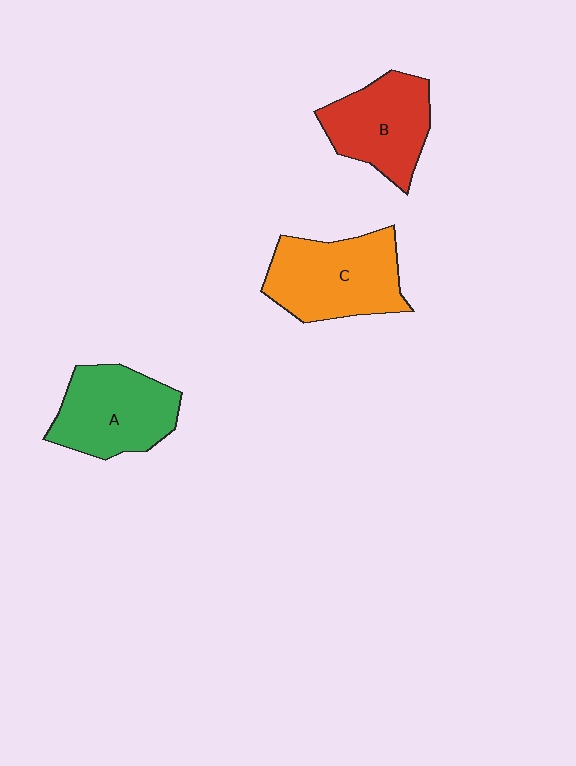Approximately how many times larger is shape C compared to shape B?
Approximately 1.2 times.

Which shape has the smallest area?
Shape B (red).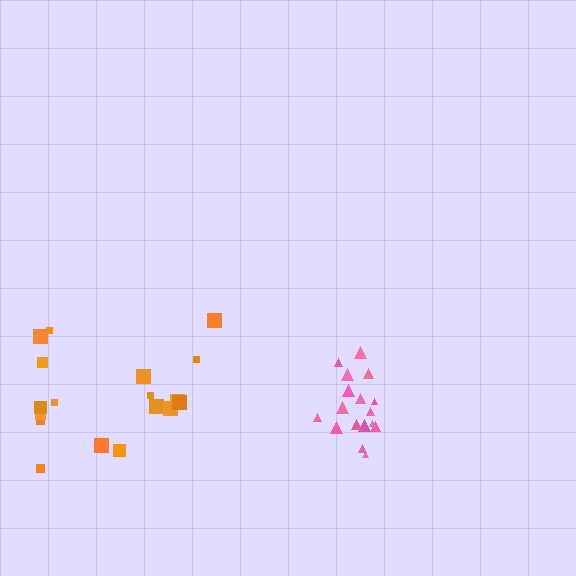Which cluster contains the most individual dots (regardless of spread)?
Pink (18).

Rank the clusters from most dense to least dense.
pink, orange.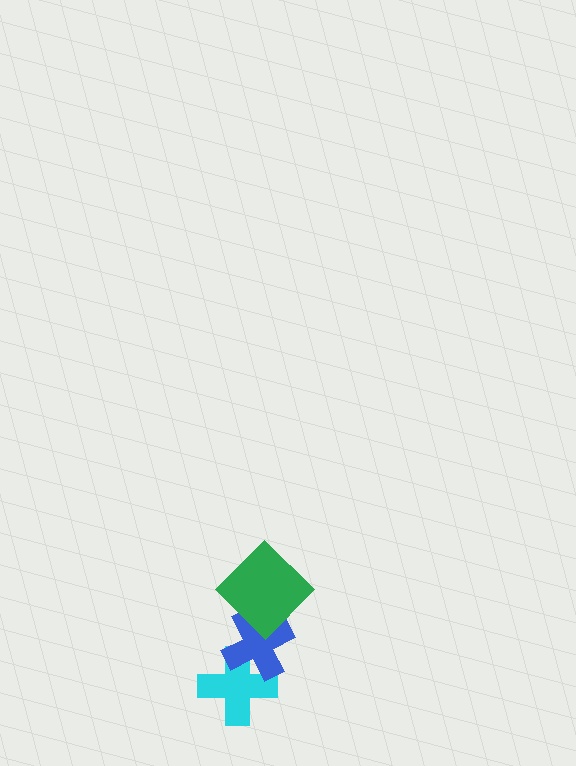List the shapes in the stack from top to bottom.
From top to bottom: the green diamond, the blue cross, the cyan cross.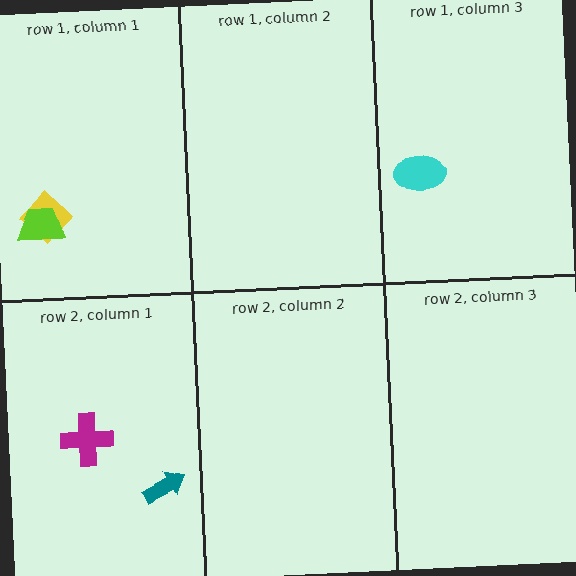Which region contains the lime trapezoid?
The row 1, column 1 region.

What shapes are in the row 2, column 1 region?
The magenta cross, the teal arrow.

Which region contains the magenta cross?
The row 2, column 1 region.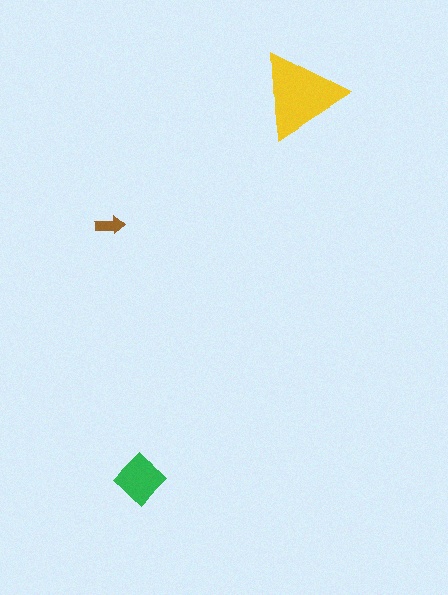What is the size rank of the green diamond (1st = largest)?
2nd.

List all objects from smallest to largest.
The brown arrow, the green diamond, the yellow triangle.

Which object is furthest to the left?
The brown arrow is leftmost.